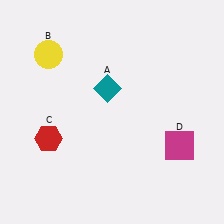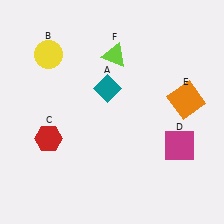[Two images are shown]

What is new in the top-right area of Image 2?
An orange square (E) was added in the top-right area of Image 2.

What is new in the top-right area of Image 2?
A lime triangle (F) was added in the top-right area of Image 2.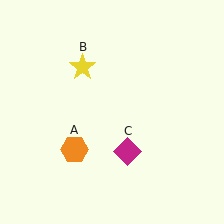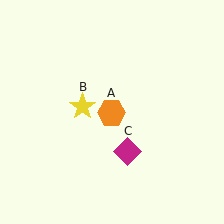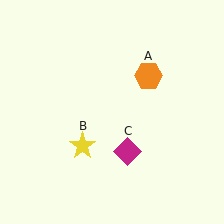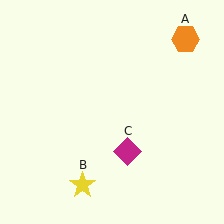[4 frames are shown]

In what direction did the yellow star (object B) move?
The yellow star (object B) moved down.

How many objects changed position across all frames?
2 objects changed position: orange hexagon (object A), yellow star (object B).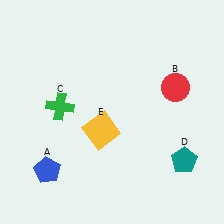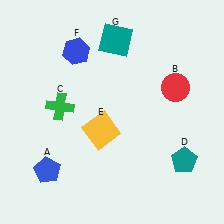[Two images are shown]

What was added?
A blue hexagon (F), a teal square (G) were added in Image 2.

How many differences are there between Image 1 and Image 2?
There are 2 differences between the two images.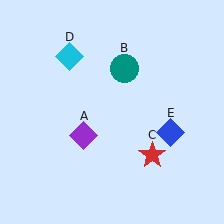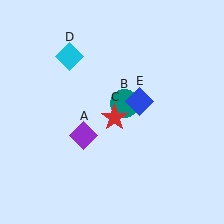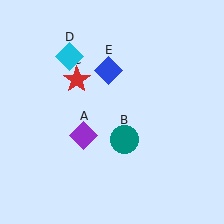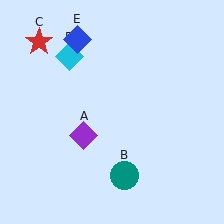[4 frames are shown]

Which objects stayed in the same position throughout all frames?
Purple diamond (object A) and cyan diamond (object D) remained stationary.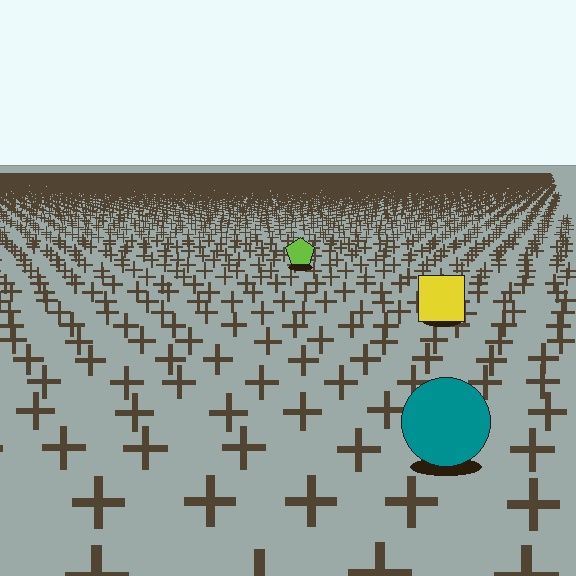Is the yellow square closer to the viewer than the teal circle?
No. The teal circle is closer — you can tell from the texture gradient: the ground texture is coarser near it.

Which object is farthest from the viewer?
The lime pentagon is farthest from the viewer. It appears smaller and the ground texture around it is denser.